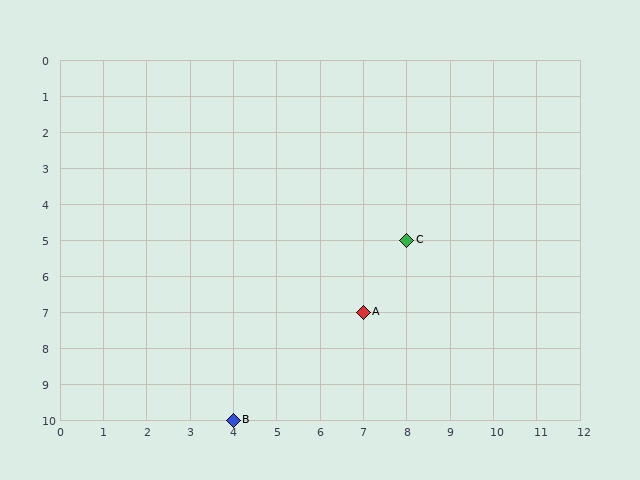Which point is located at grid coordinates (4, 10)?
Point B is at (4, 10).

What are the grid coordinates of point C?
Point C is at grid coordinates (8, 5).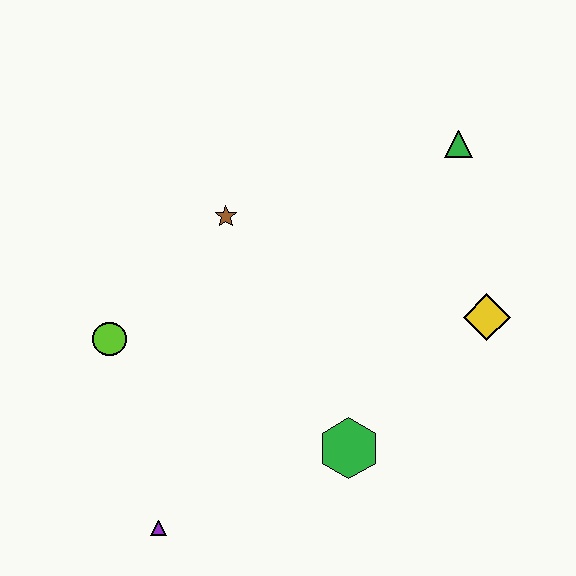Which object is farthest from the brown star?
The purple triangle is farthest from the brown star.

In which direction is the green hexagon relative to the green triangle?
The green hexagon is below the green triangle.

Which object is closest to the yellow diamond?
The green triangle is closest to the yellow diamond.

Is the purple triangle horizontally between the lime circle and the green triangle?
Yes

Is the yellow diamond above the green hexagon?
Yes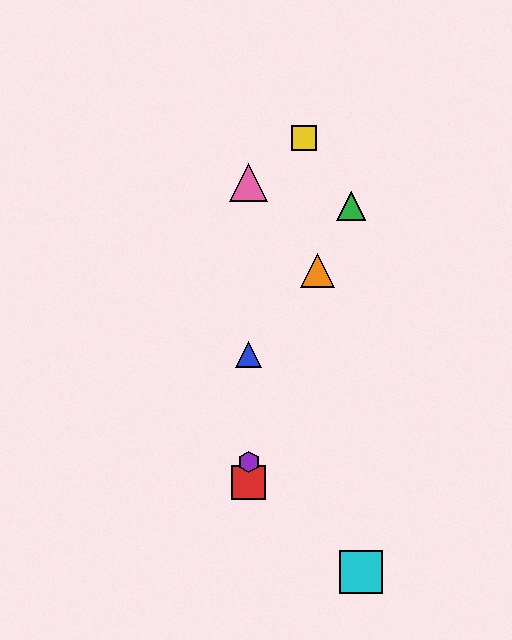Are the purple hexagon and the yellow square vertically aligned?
No, the purple hexagon is at x≈249 and the yellow square is at x≈304.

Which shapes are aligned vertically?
The red square, the blue triangle, the purple hexagon, the pink triangle are aligned vertically.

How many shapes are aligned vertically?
4 shapes (the red square, the blue triangle, the purple hexagon, the pink triangle) are aligned vertically.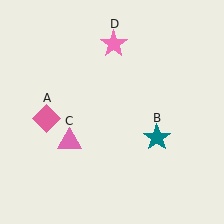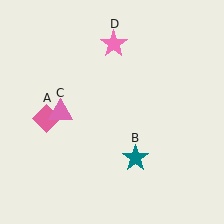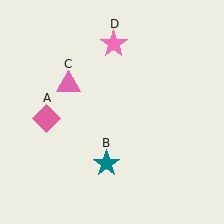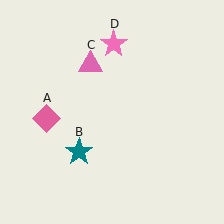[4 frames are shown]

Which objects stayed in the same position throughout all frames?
Pink diamond (object A) and pink star (object D) remained stationary.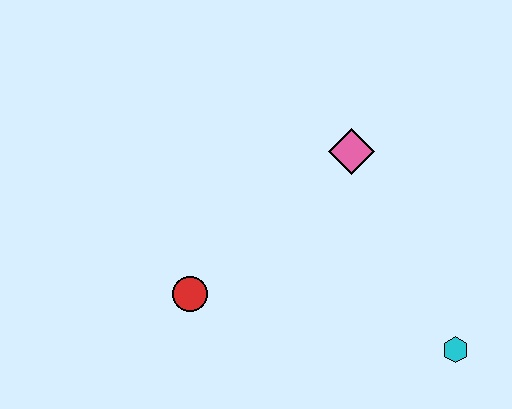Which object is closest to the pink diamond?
The red circle is closest to the pink diamond.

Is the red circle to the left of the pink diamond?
Yes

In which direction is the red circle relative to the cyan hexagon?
The red circle is to the left of the cyan hexagon.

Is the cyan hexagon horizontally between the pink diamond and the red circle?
No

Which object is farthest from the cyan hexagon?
The red circle is farthest from the cyan hexagon.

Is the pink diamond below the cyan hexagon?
No